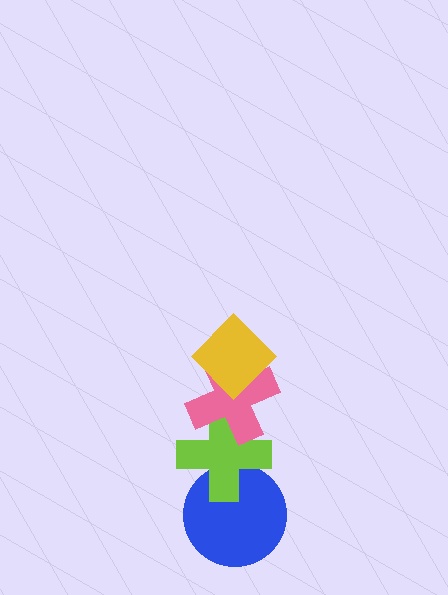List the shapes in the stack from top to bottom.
From top to bottom: the yellow diamond, the pink cross, the lime cross, the blue circle.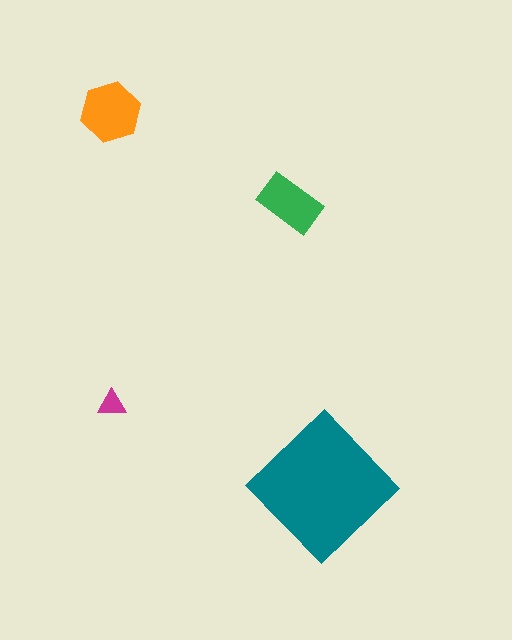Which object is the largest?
The teal diamond.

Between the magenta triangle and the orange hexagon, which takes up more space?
The orange hexagon.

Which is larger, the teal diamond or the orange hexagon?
The teal diamond.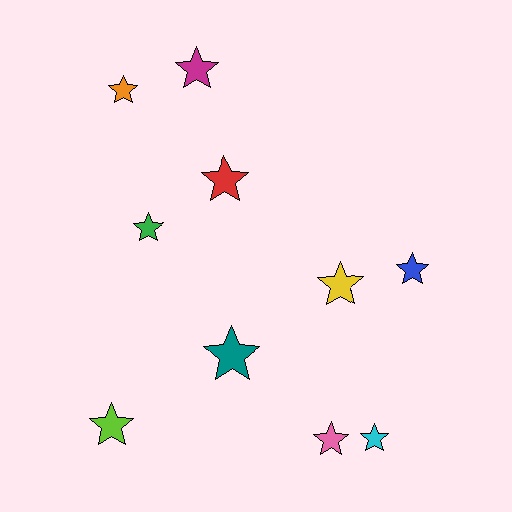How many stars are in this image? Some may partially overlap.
There are 10 stars.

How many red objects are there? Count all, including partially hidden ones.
There is 1 red object.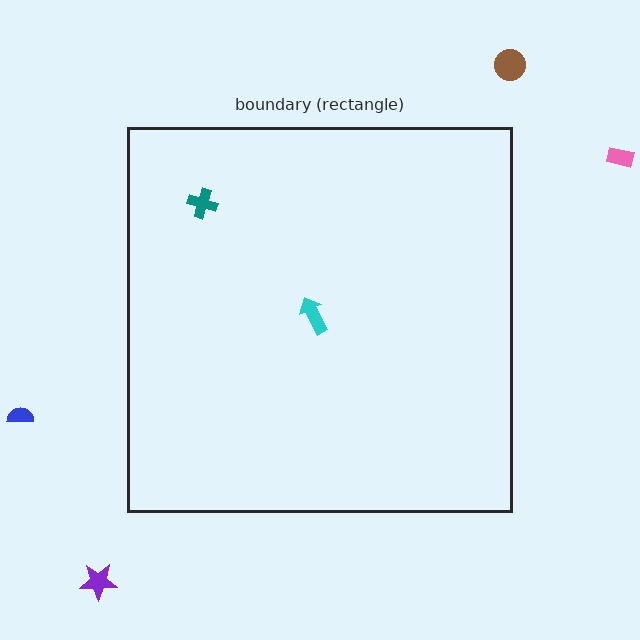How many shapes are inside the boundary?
2 inside, 4 outside.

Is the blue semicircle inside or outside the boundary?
Outside.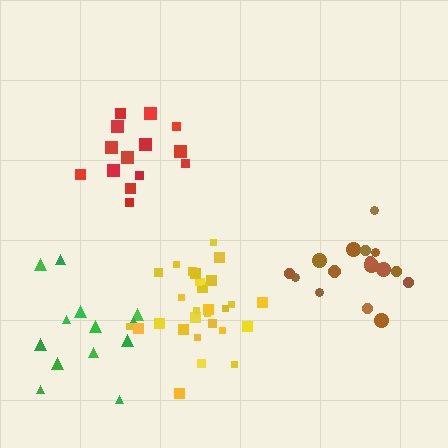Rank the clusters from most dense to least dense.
yellow, brown, red, green.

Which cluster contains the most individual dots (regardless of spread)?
Yellow (29).